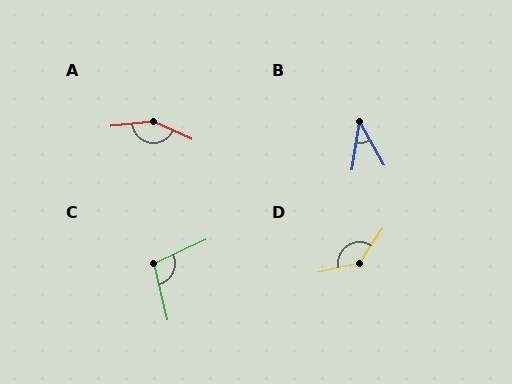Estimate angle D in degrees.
Approximately 137 degrees.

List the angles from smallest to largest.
B (37°), C (101°), D (137°), A (150°).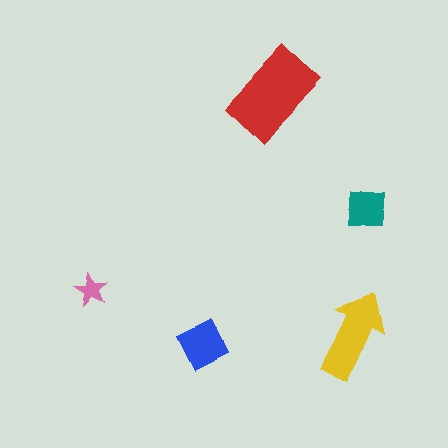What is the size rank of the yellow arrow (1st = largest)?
2nd.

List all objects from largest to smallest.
The red rectangle, the yellow arrow, the blue square, the teal square, the pink star.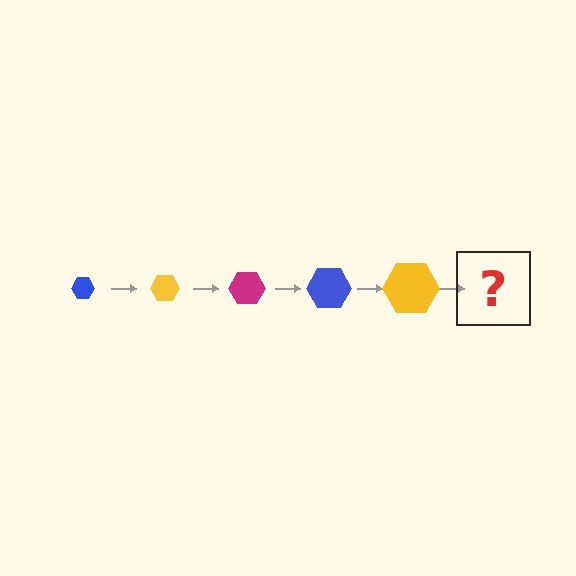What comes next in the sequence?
The next element should be a magenta hexagon, larger than the previous one.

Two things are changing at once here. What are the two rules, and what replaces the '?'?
The two rules are that the hexagon grows larger each step and the color cycles through blue, yellow, and magenta. The '?' should be a magenta hexagon, larger than the previous one.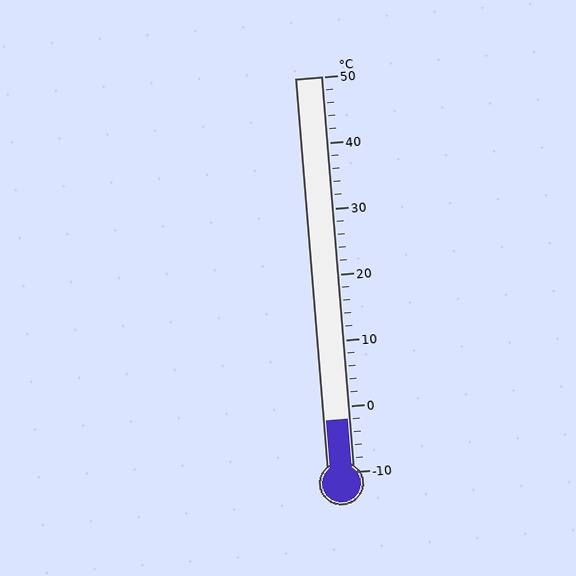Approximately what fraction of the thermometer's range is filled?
The thermometer is filled to approximately 15% of its range.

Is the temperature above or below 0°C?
The temperature is below 0°C.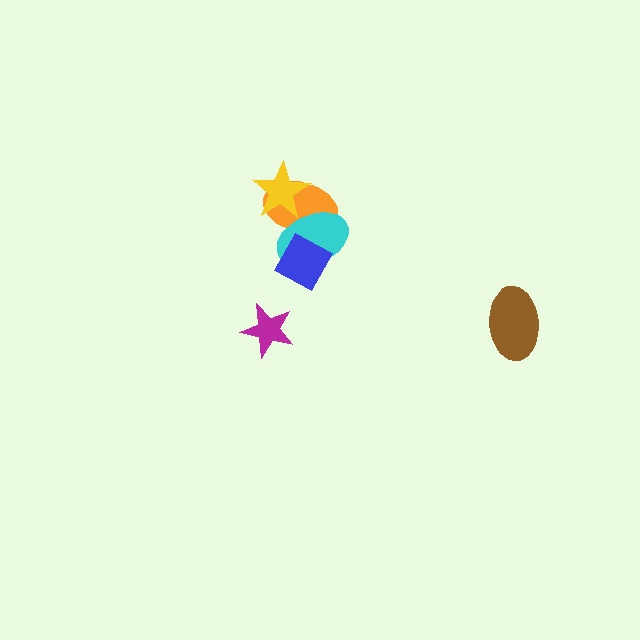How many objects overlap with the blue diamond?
2 objects overlap with the blue diamond.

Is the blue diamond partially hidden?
No, no other shape covers it.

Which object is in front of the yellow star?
The cyan ellipse is in front of the yellow star.